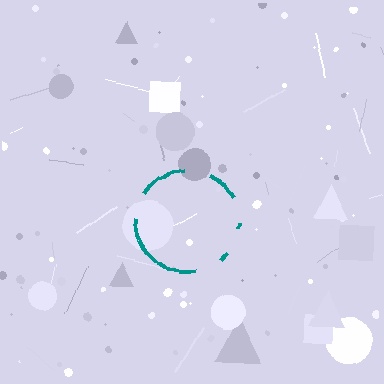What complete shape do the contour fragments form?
The contour fragments form a circle.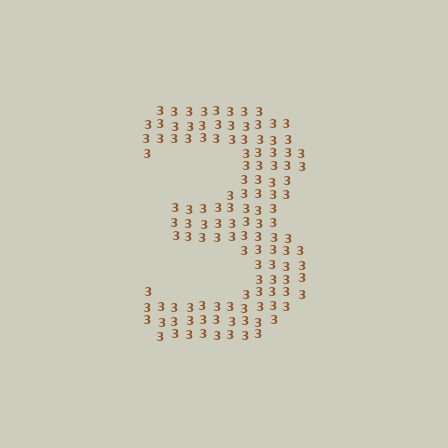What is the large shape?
The large shape is the digit 3.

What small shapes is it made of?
It is made of small digit 3's.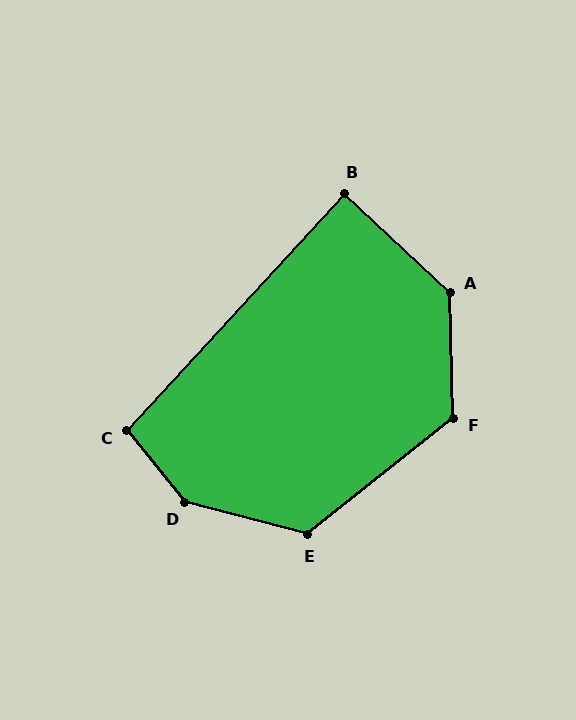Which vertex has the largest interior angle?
D, at approximately 144 degrees.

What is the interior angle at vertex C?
Approximately 99 degrees (obtuse).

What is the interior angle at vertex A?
Approximately 135 degrees (obtuse).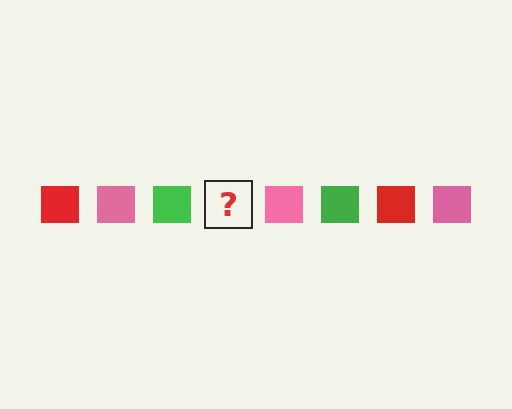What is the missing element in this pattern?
The missing element is a red square.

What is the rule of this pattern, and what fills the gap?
The rule is that the pattern cycles through red, pink, green squares. The gap should be filled with a red square.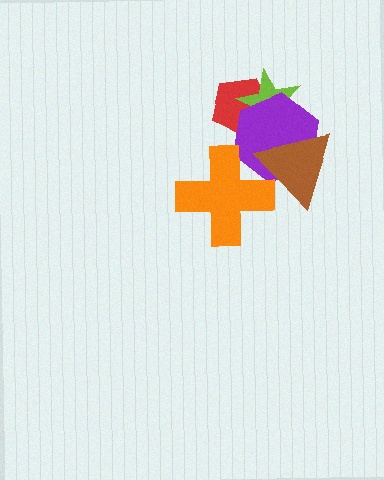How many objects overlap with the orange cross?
2 objects overlap with the orange cross.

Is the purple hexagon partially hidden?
Yes, it is partially covered by another shape.